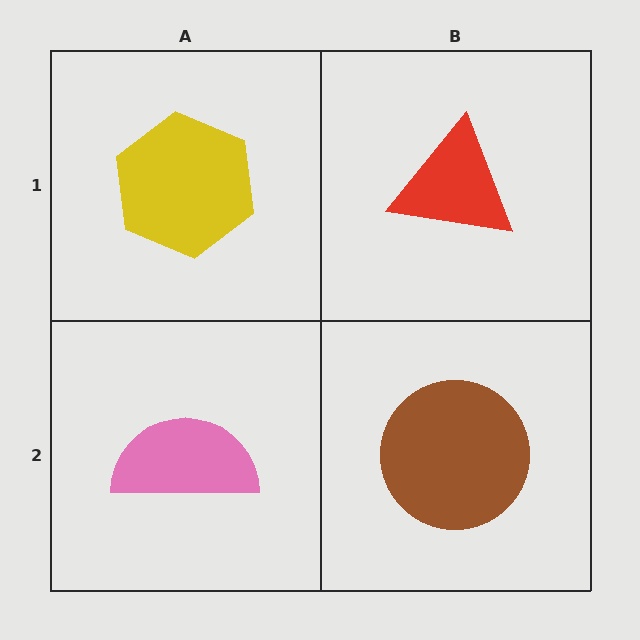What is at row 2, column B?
A brown circle.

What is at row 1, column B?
A red triangle.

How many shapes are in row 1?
2 shapes.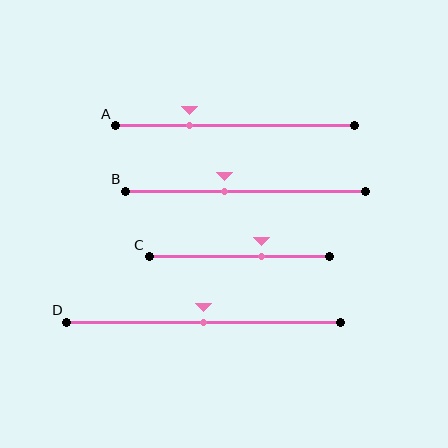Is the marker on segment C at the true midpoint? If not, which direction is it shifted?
No, the marker on segment C is shifted to the right by about 12% of the segment length.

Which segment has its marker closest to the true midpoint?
Segment D has its marker closest to the true midpoint.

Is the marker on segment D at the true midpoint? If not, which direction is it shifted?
Yes, the marker on segment D is at the true midpoint.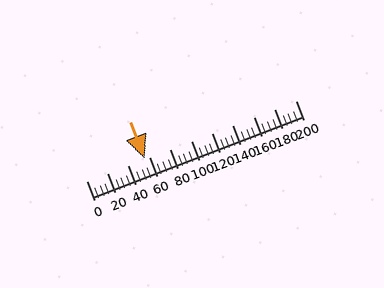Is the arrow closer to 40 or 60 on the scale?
The arrow is closer to 60.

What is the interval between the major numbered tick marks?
The major tick marks are spaced 20 units apart.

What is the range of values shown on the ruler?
The ruler shows values from 0 to 200.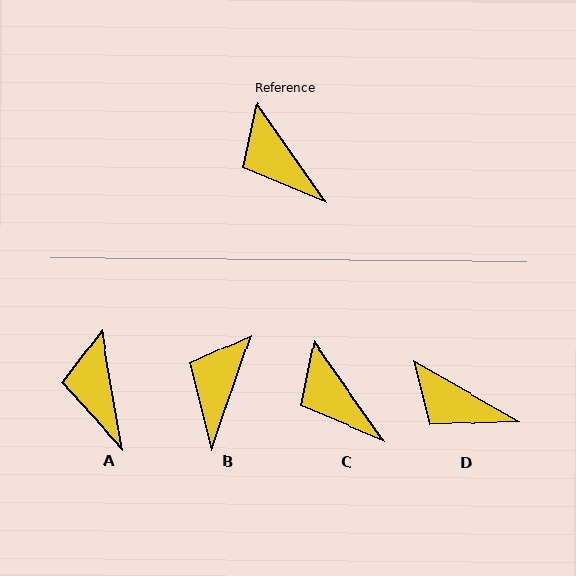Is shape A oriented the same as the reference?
No, it is off by about 25 degrees.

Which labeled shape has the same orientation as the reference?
C.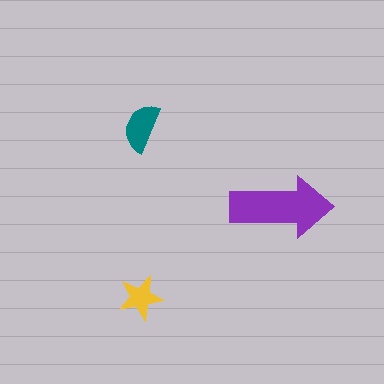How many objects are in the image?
There are 3 objects in the image.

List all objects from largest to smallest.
The purple arrow, the teal semicircle, the yellow star.